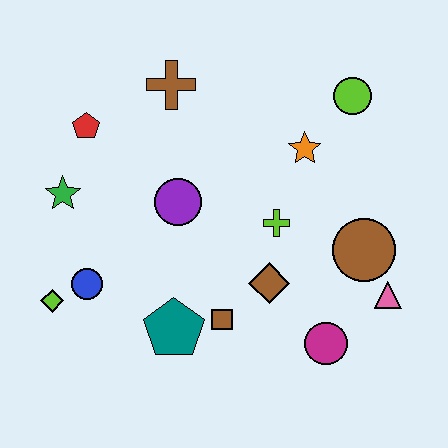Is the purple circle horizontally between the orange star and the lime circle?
No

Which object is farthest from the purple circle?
The pink triangle is farthest from the purple circle.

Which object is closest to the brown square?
The teal pentagon is closest to the brown square.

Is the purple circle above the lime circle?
No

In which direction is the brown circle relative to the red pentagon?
The brown circle is to the right of the red pentagon.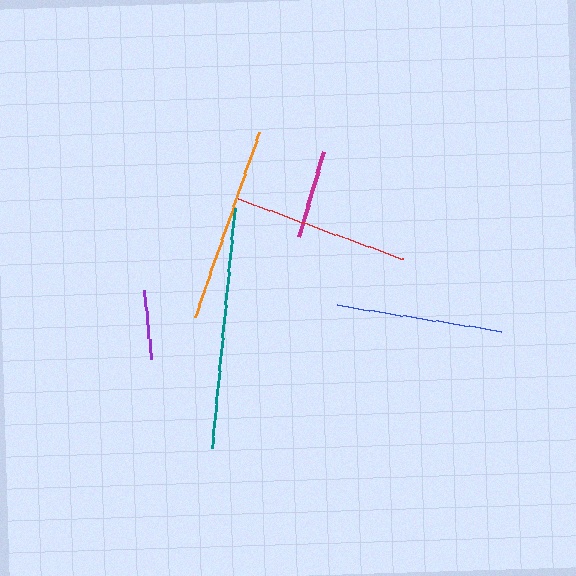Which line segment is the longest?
The teal line is the longest at approximately 242 pixels.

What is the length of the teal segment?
The teal segment is approximately 242 pixels long.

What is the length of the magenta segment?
The magenta segment is approximately 88 pixels long.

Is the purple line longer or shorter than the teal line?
The teal line is longer than the purple line.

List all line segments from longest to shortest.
From longest to shortest: teal, orange, red, blue, magenta, purple.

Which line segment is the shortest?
The purple line is the shortest at approximately 70 pixels.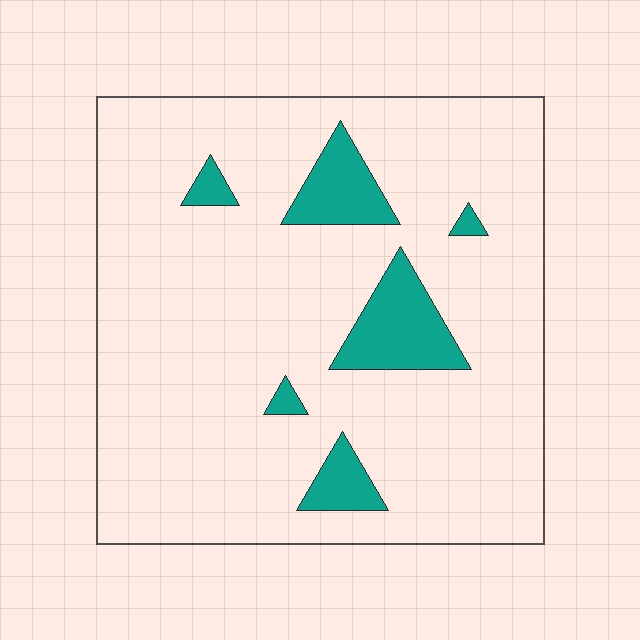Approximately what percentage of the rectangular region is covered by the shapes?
Approximately 10%.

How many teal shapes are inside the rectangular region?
6.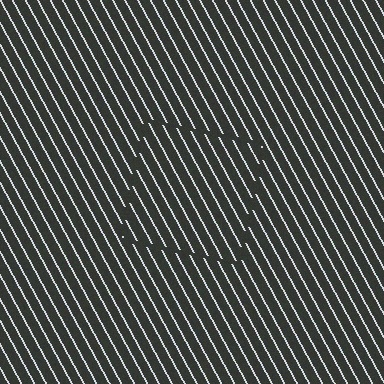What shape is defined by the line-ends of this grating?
An illusory square. The interior of the shape contains the same grating, shifted by half a period — the contour is defined by the phase discontinuity where line-ends from the inner and outer gratings abut.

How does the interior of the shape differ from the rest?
The interior of the shape contains the same grating, shifted by half a period — the contour is defined by the phase discontinuity where line-ends from the inner and outer gratings abut.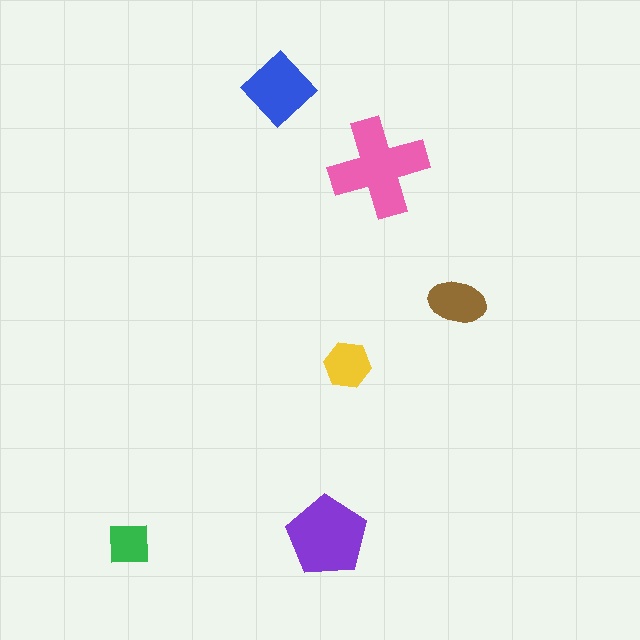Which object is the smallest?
The green square.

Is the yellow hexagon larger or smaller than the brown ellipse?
Smaller.